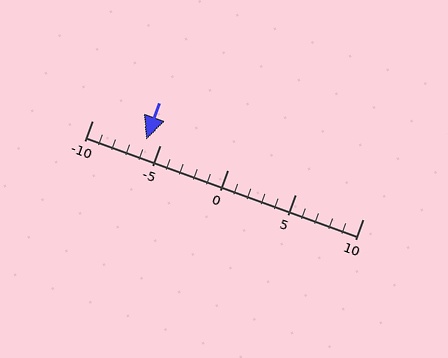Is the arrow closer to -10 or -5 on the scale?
The arrow is closer to -5.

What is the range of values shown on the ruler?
The ruler shows values from -10 to 10.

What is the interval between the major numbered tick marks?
The major tick marks are spaced 5 units apart.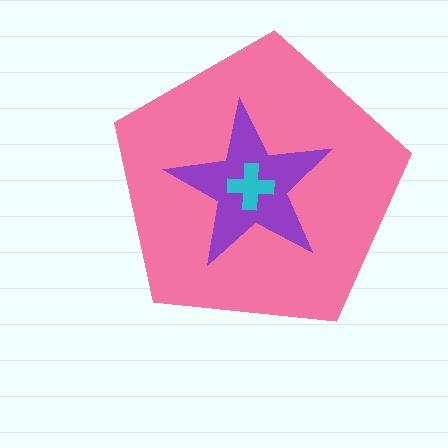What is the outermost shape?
The pink pentagon.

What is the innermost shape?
The cyan cross.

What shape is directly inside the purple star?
The cyan cross.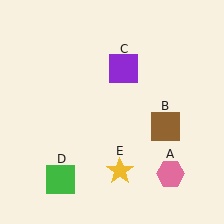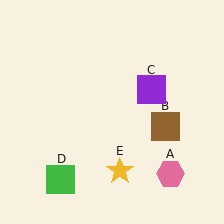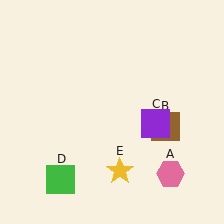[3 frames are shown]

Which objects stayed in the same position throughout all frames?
Pink hexagon (object A) and brown square (object B) and green square (object D) and yellow star (object E) remained stationary.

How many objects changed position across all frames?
1 object changed position: purple square (object C).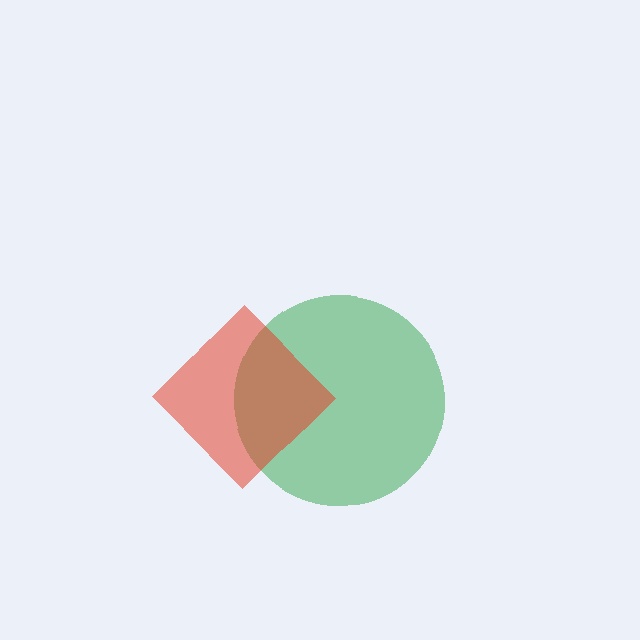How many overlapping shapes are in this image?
There are 2 overlapping shapes in the image.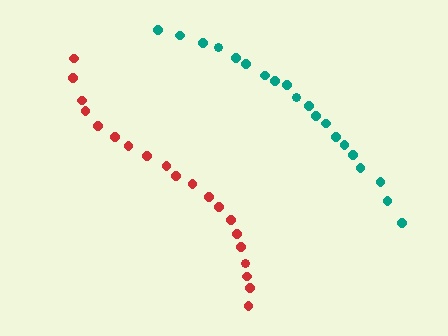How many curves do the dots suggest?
There are 2 distinct paths.